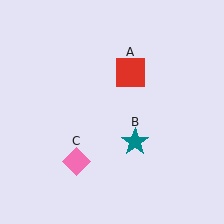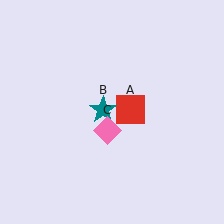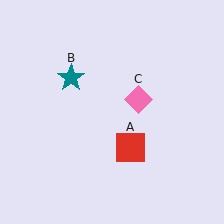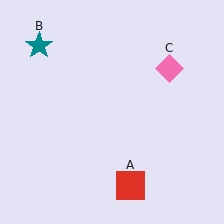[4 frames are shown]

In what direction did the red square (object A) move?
The red square (object A) moved down.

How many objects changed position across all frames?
3 objects changed position: red square (object A), teal star (object B), pink diamond (object C).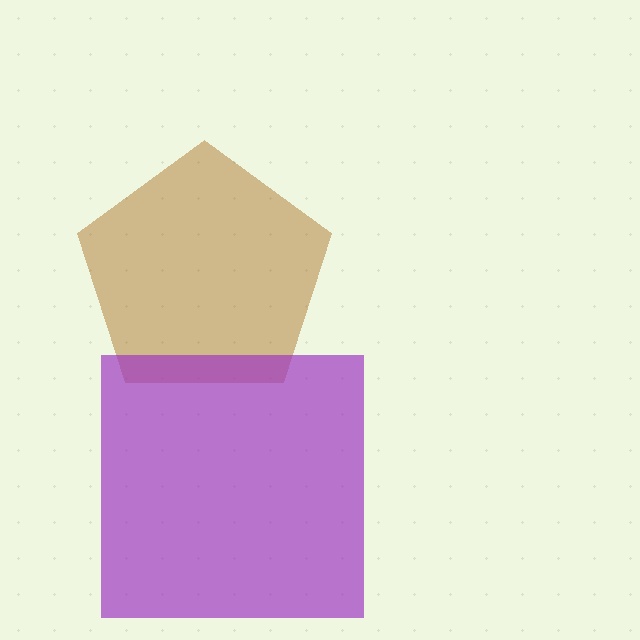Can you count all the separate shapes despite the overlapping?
Yes, there are 2 separate shapes.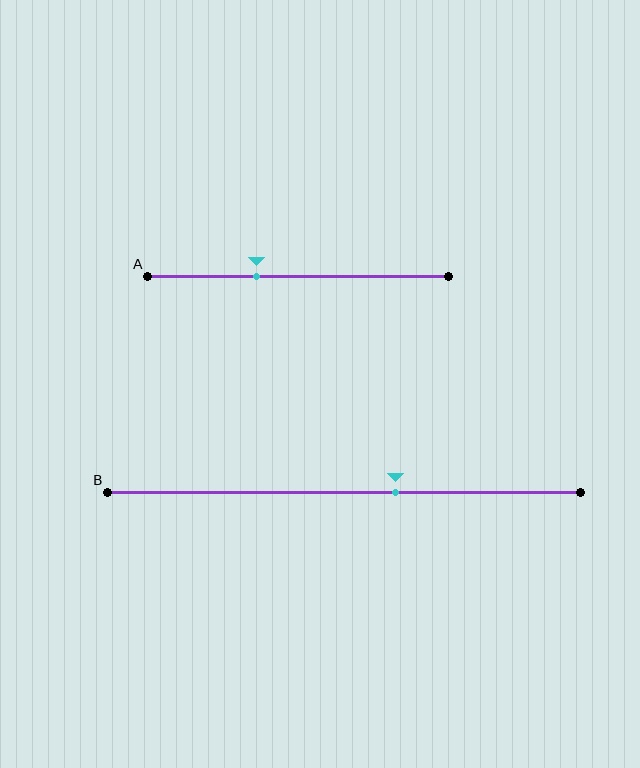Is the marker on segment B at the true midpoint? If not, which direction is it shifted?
No, the marker on segment B is shifted to the right by about 11% of the segment length.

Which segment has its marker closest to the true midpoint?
Segment B has its marker closest to the true midpoint.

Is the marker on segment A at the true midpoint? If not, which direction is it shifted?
No, the marker on segment A is shifted to the left by about 14% of the segment length.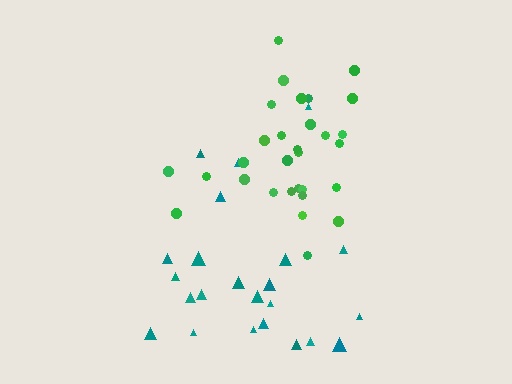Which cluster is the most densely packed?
Green.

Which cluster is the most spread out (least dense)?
Teal.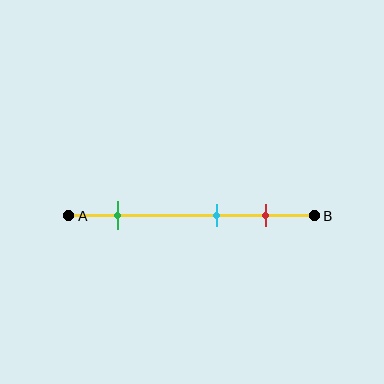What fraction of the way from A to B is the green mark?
The green mark is approximately 20% (0.2) of the way from A to B.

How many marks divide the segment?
There are 3 marks dividing the segment.